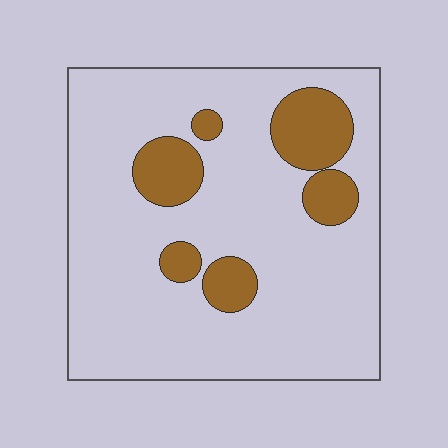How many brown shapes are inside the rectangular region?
6.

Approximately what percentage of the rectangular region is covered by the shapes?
Approximately 15%.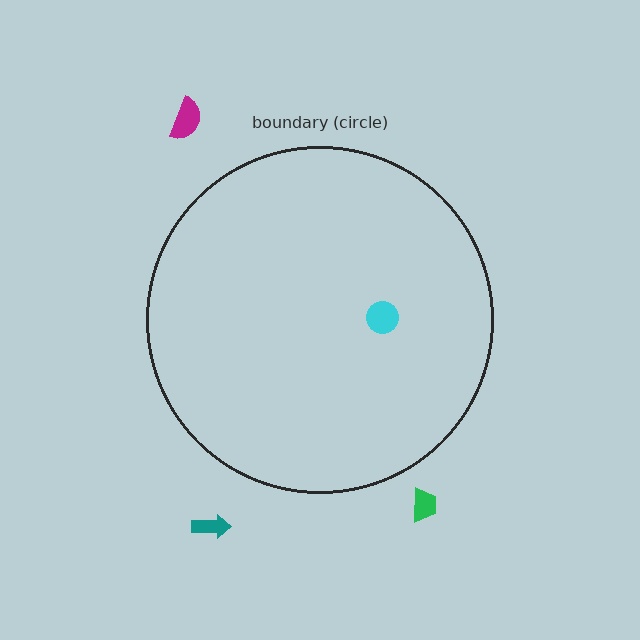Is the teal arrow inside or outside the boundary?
Outside.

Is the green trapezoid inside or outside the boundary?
Outside.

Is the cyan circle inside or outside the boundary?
Inside.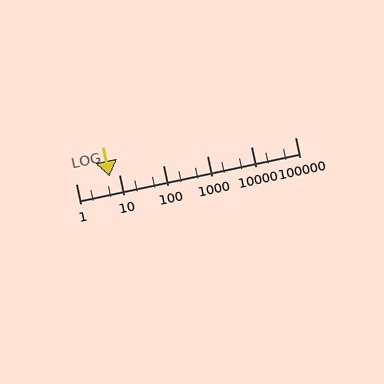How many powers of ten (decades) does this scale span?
The scale spans 5 decades, from 1 to 100000.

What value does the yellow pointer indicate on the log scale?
The pointer indicates approximately 6.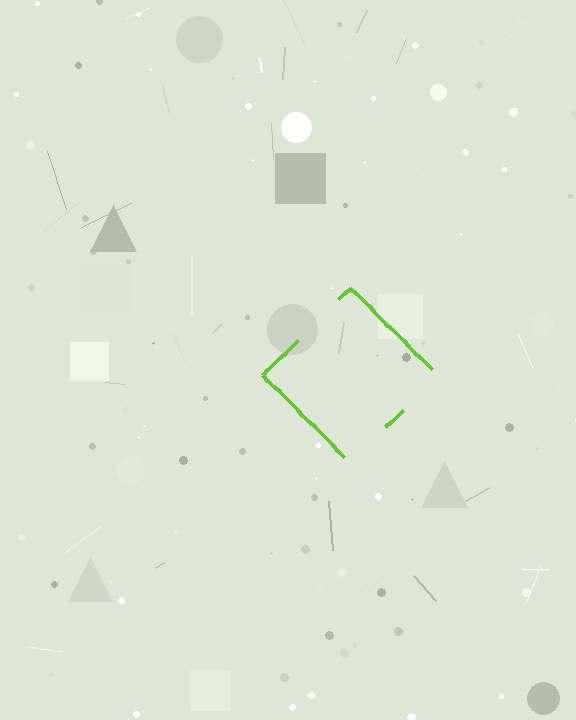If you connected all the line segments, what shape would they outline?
They would outline a diamond.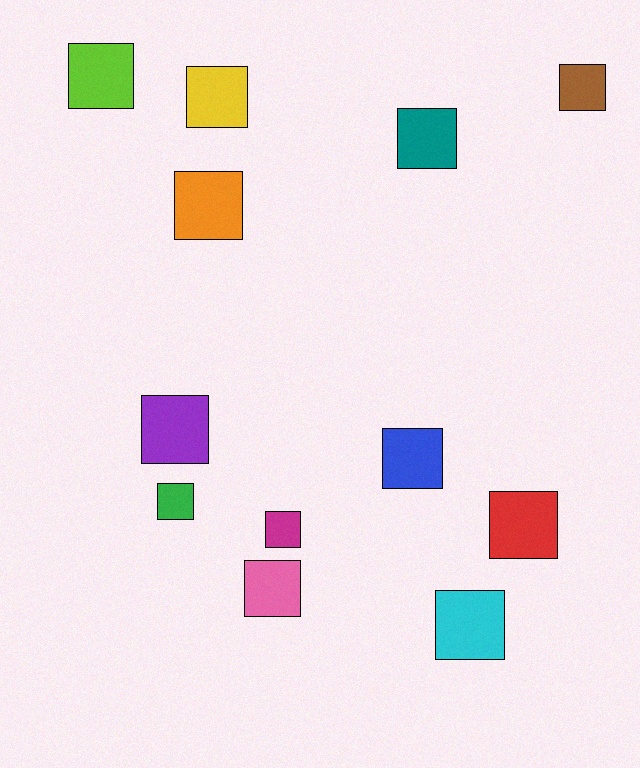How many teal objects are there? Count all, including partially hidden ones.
There is 1 teal object.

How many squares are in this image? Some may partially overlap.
There are 12 squares.